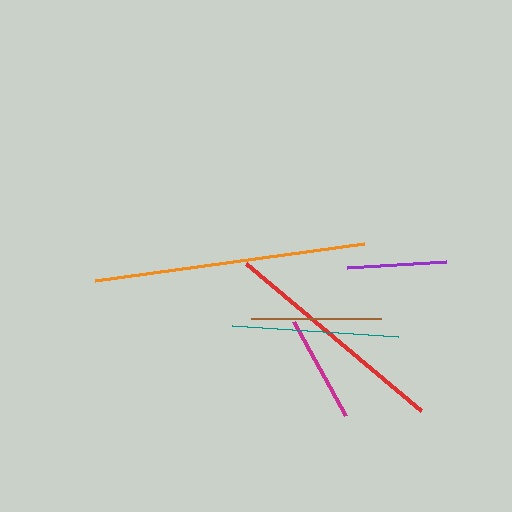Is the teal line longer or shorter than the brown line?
The teal line is longer than the brown line.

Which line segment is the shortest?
The purple line is the shortest at approximately 100 pixels.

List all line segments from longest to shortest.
From longest to shortest: orange, red, teal, brown, magenta, purple.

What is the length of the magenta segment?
The magenta segment is approximately 108 pixels long.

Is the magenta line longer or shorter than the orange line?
The orange line is longer than the magenta line.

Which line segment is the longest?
The orange line is the longest at approximately 272 pixels.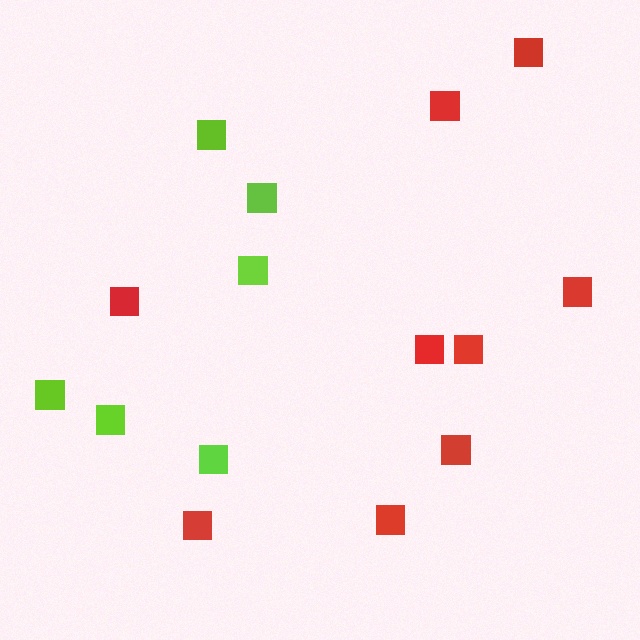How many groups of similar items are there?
There are 2 groups: one group of lime squares (6) and one group of red squares (9).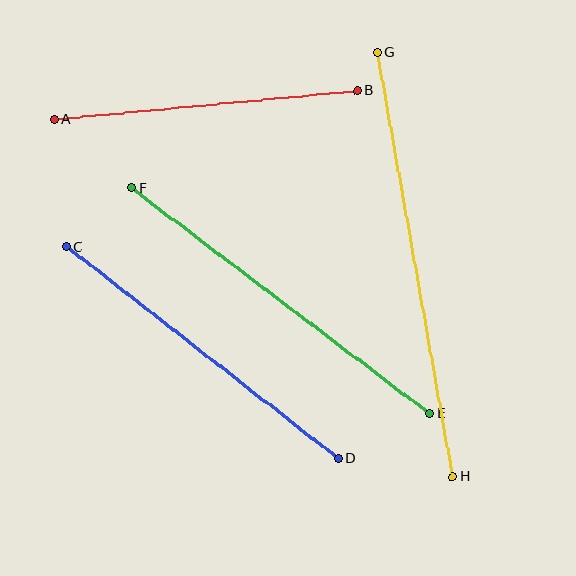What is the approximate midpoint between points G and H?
The midpoint is at approximately (415, 265) pixels.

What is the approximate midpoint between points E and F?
The midpoint is at approximately (281, 301) pixels.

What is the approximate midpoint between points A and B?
The midpoint is at approximately (206, 105) pixels.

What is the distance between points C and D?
The distance is approximately 344 pixels.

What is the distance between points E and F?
The distance is approximately 373 pixels.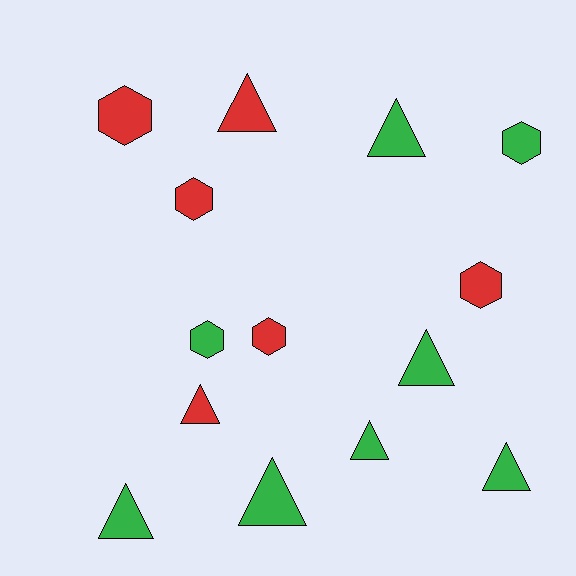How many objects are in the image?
There are 14 objects.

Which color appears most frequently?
Green, with 8 objects.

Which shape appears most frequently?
Triangle, with 8 objects.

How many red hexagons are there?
There are 4 red hexagons.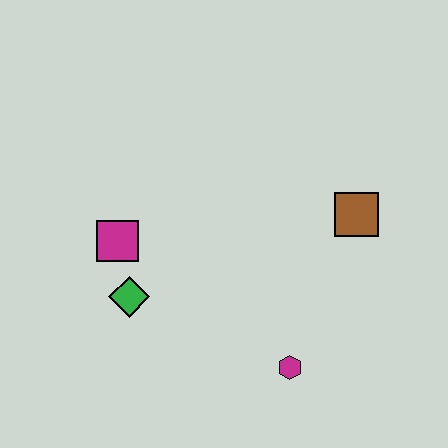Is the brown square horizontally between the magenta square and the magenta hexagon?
No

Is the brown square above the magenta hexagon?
Yes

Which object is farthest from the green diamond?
The brown square is farthest from the green diamond.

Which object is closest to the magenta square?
The green diamond is closest to the magenta square.